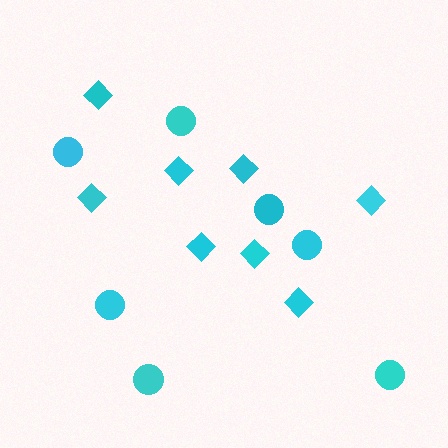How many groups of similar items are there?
There are 2 groups: one group of circles (7) and one group of diamonds (8).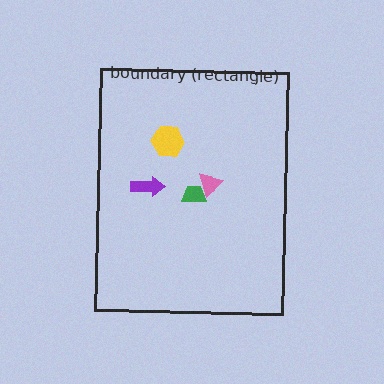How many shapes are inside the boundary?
4 inside, 0 outside.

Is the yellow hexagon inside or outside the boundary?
Inside.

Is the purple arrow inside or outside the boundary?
Inside.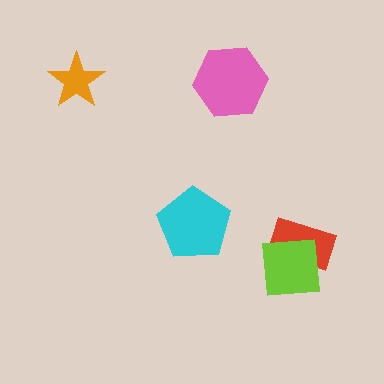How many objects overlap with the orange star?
0 objects overlap with the orange star.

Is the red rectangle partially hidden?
Yes, it is partially covered by another shape.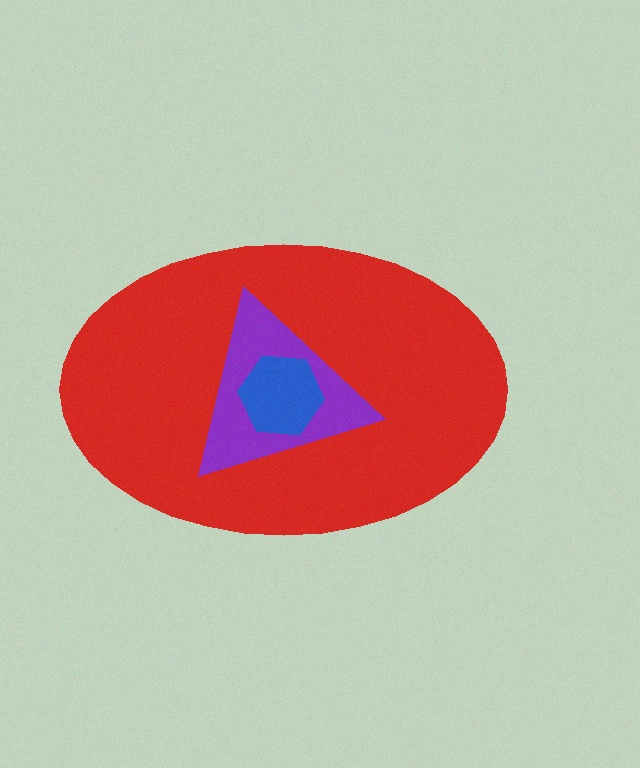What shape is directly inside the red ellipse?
The purple triangle.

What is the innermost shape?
The blue hexagon.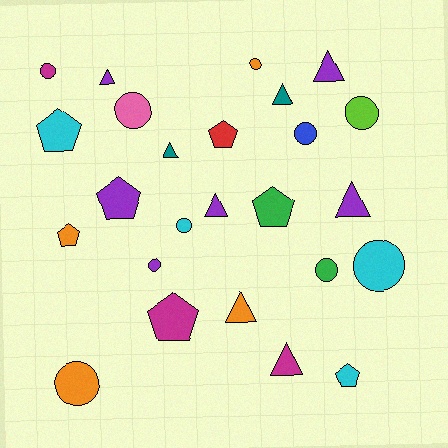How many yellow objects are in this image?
There are no yellow objects.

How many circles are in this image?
There are 10 circles.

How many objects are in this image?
There are 25 objects.